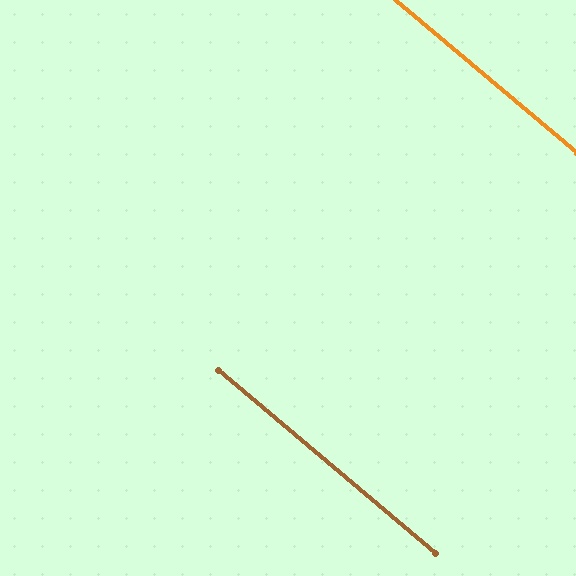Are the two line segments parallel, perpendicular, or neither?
Parallel — their directions differ by only 0.0°.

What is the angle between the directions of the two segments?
Approximately 0 degrees.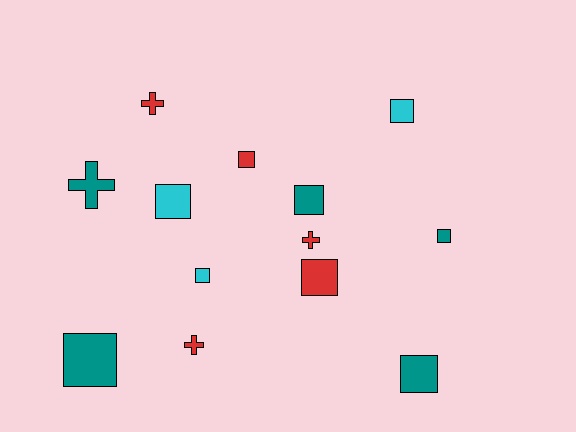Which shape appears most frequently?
Square, with 9 objects.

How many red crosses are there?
There are 3 red crosses.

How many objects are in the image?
There are 13 objects.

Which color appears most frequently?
Red, with 5 objects.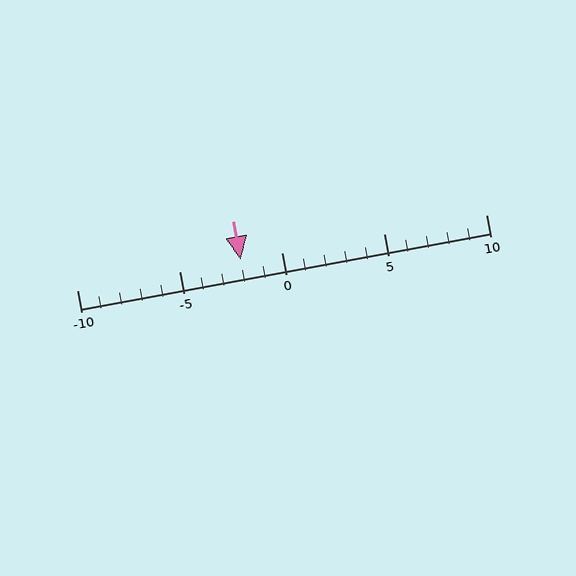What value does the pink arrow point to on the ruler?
The pink arrow points to approximately -2.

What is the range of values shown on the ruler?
The ruler shows values from -10 to 10.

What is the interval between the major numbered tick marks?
The major tick marks are spaced 5 units apart.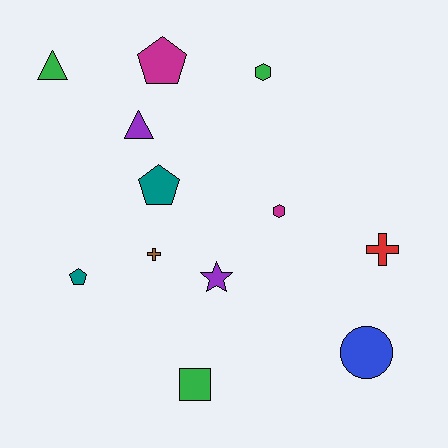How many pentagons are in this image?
There are 3 pentagons.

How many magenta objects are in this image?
There are 2 magenta objects.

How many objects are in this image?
There are 12 objects.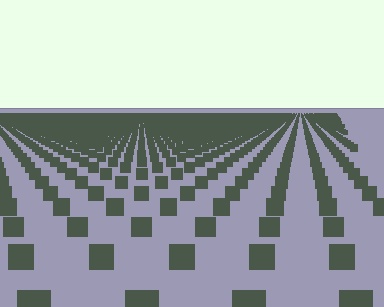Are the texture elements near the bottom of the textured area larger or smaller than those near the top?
Larger. Near the bottom, elements are closer to the viewer and appear at a bigger on-screen size.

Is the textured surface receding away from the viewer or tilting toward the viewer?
The surface is receding away from the viewer. Texture elements get smaller and denser toward the top.